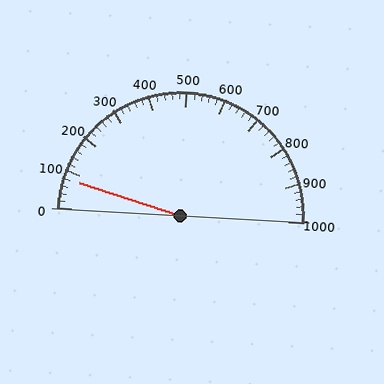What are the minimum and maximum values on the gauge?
The gauge ranges from 0 to 1000.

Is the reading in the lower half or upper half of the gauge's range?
The reading is in the lower half of the range (0 to 1000).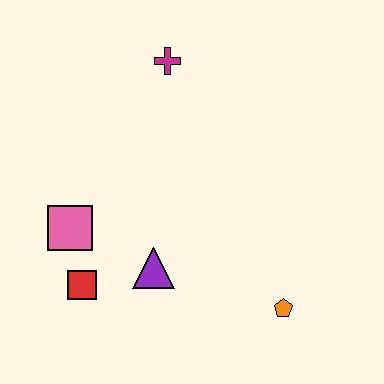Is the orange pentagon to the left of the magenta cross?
No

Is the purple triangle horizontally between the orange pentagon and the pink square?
Yes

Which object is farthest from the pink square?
The orange pentagon is farthest from the pink square.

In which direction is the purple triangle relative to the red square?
The purple triangle is to the right of the red square.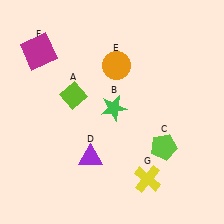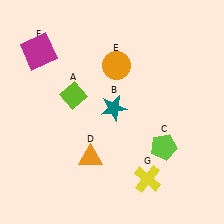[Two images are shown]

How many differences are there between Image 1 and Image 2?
There are 2 differences between the two images.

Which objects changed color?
B changed from green to teal. D changed from purple to orange.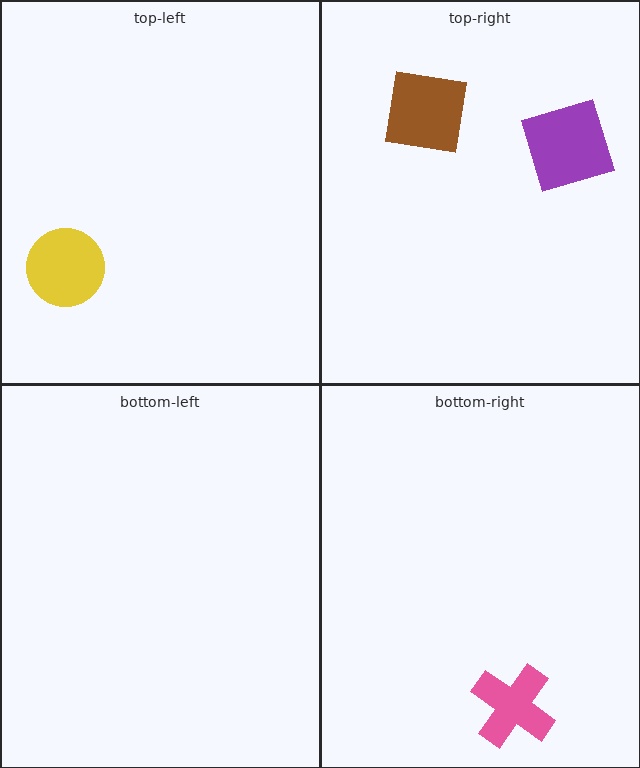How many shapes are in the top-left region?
1.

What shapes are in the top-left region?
The yellow circle.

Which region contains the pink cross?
The bottom-right region.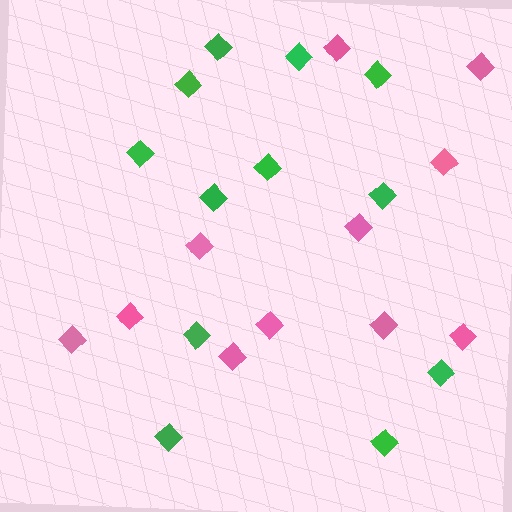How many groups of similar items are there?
There are 2 groups: one group of green diamonds (12) and one group of pink diamonds (11).